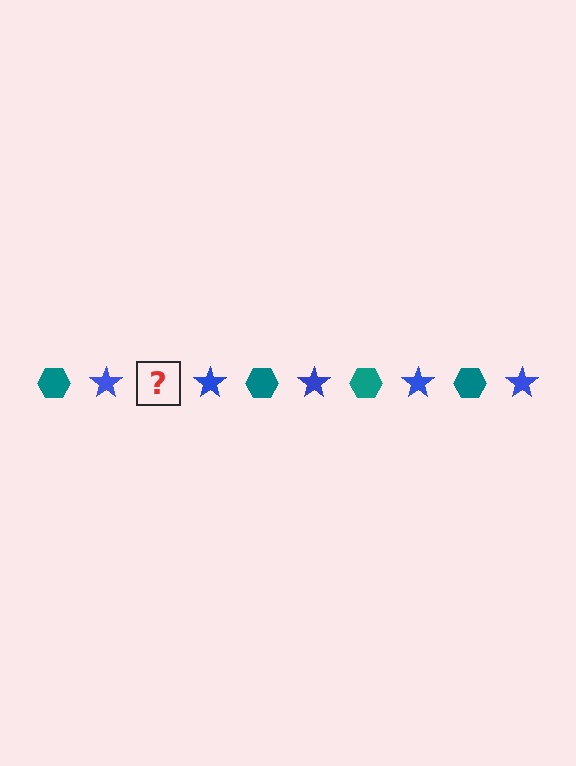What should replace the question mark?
The question mark should be replaced with a teal hexagon.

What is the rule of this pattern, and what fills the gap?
The rule is that the pattern alternates between teal hexagon and blue star. The gap should be filled with a teal hexagon.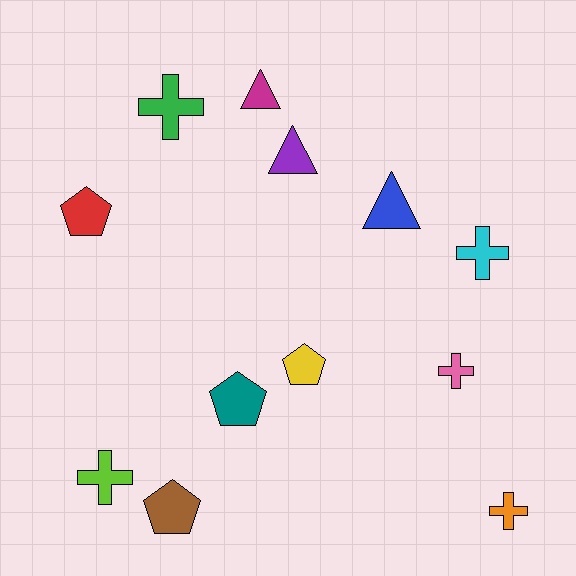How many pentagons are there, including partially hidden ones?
There are 4 pentagons.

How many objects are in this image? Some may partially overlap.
There are 12 objects.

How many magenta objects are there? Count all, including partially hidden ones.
There is 1 magenta object.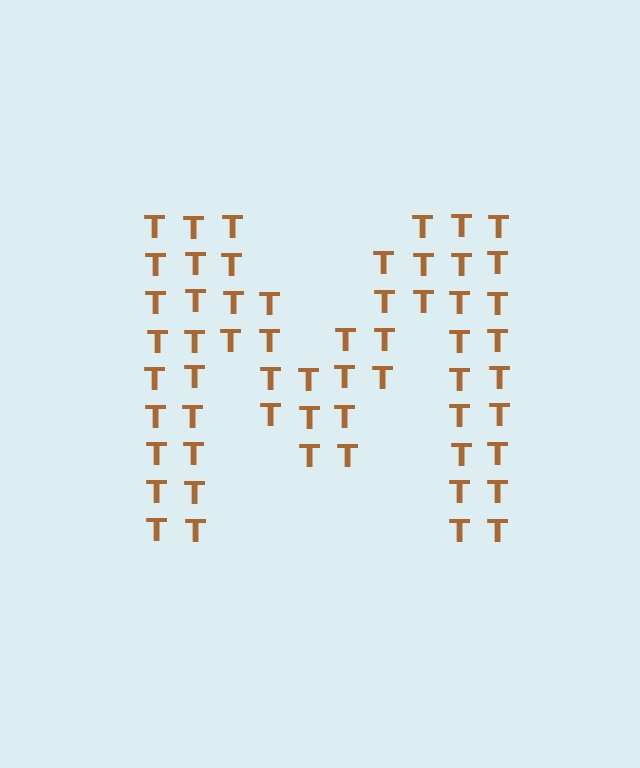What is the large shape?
The large shape is the letter M.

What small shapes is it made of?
It is made of small letter T's.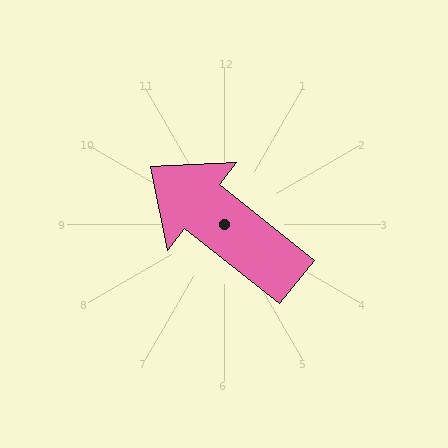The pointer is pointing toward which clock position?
Roughly 10 o'clock.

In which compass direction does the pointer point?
Northwest.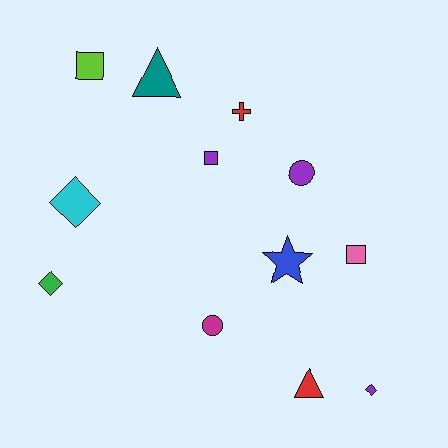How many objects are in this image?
There are 12 objects.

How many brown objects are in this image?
There are no brown objects.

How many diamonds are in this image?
There are 3 diamonds.